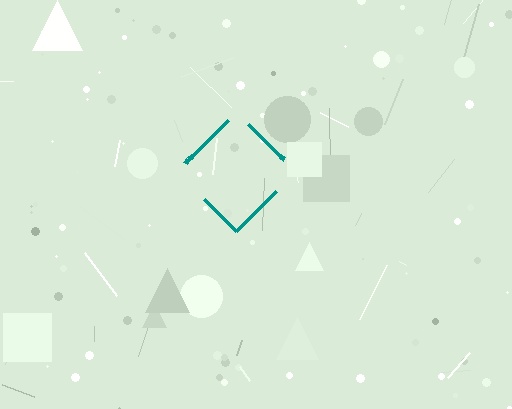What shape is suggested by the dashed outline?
The dashed outline suggests a diamond.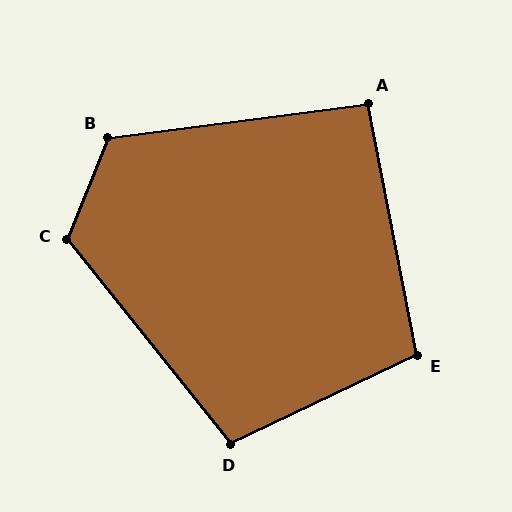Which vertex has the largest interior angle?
C, at approximately 120 degrees.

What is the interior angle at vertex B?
Approximately 119 degrees (obtuse).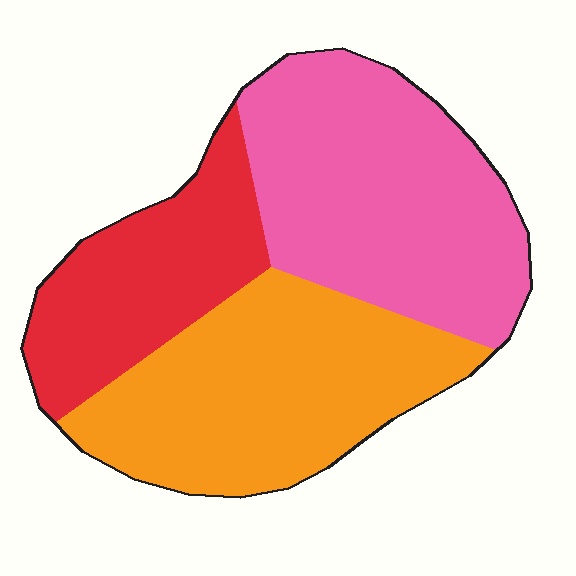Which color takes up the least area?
Red, at roughly 25%.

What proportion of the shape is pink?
Pink covers around 40% of the shape.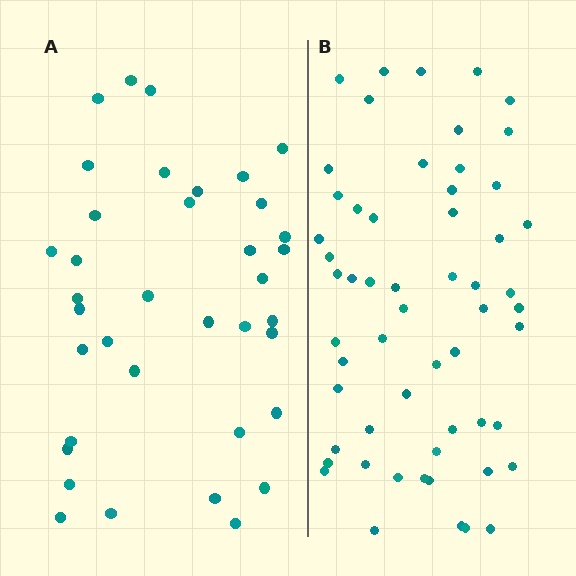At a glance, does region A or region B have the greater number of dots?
Region B (the right region) has more dots.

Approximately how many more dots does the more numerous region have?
Region B has approximately 20 more dots than region A.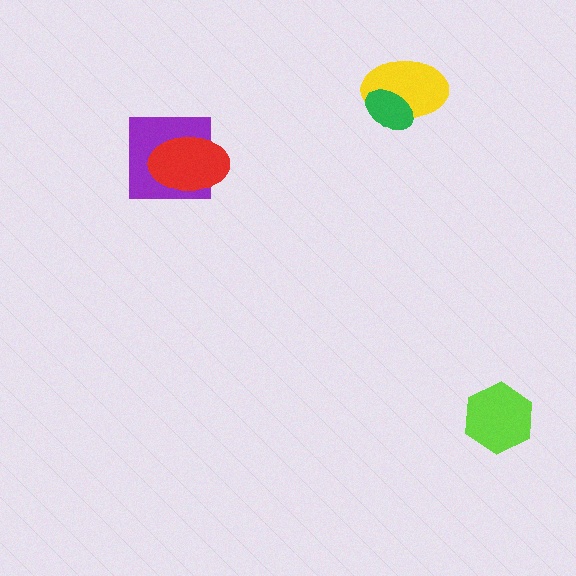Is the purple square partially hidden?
Yes, it is partially covered by another shape.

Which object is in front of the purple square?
The red ellipse is in front of the purple square.